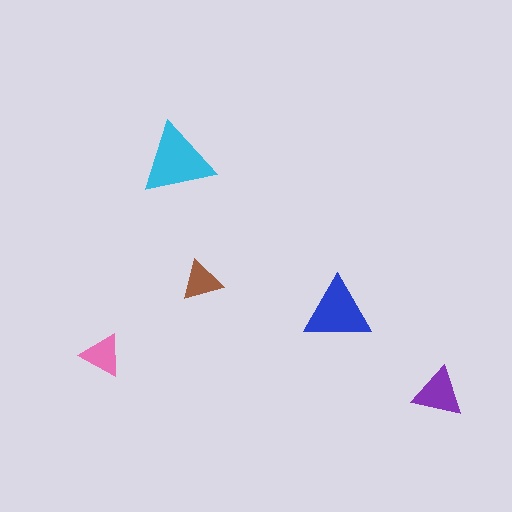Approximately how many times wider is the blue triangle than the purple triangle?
About 1.5 times wider.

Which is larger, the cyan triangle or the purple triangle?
The cyan one.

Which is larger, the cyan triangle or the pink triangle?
The cyan one.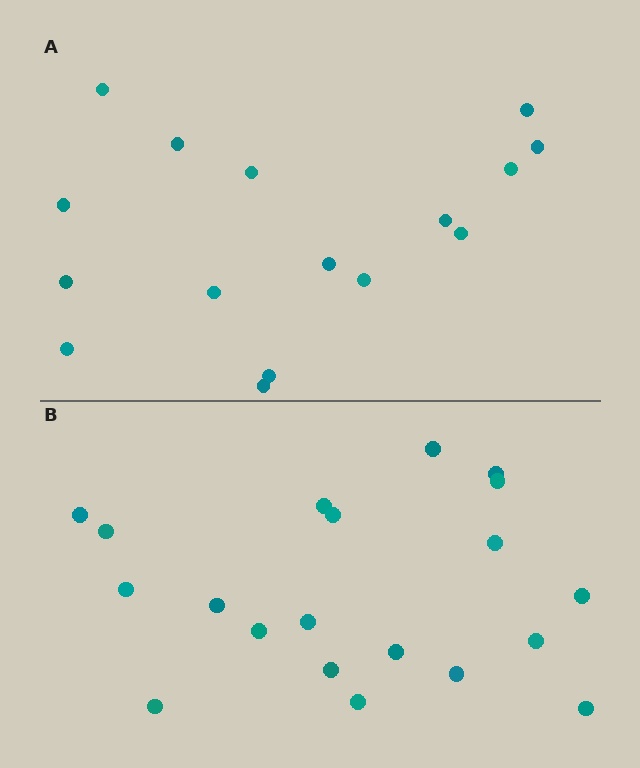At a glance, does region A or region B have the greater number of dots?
Region B (the bottom region) has more dots.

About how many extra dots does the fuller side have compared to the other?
Region B has about 4 more dots than region A.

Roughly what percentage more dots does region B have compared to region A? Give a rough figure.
About 25% more.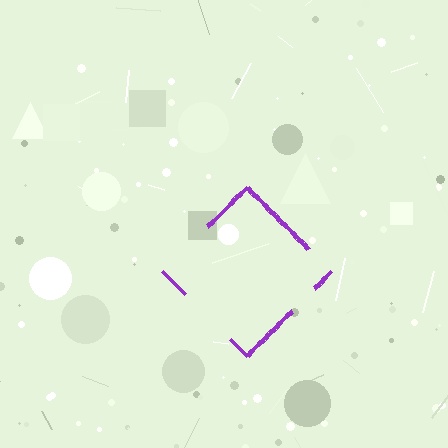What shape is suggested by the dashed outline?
The dashed outline suggests a diamond.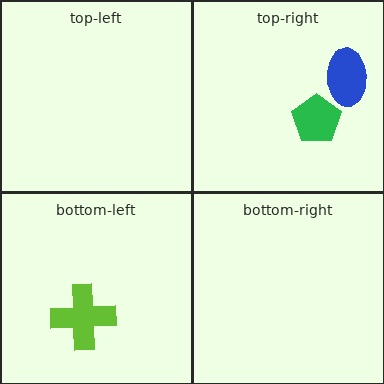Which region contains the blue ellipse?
The top-right region.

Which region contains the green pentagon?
The top-right region.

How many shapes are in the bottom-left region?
1.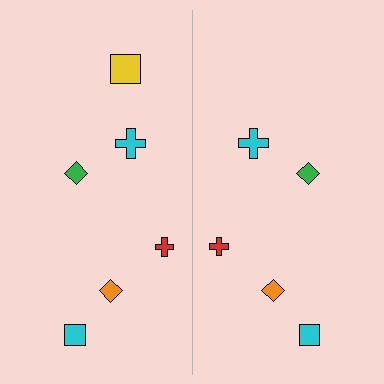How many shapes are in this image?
There are 11 shapes in this image.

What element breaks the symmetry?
A yellow square is missing from the right side.